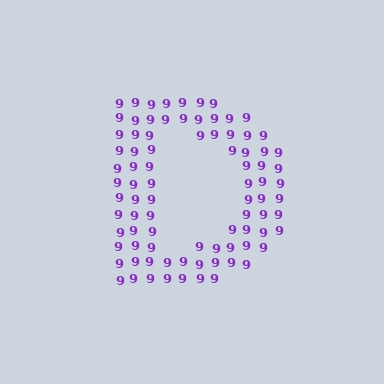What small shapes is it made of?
It is made of small digit 9's.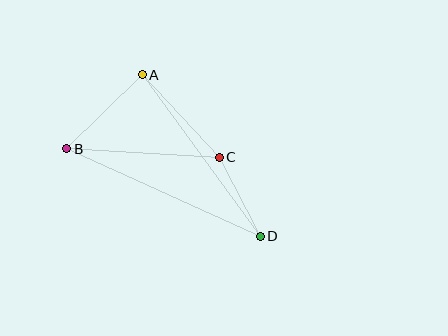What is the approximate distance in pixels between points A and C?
The distance between A and C is approximately 113 pixels.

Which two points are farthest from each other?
Points B and D are farthest from each other.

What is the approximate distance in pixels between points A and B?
The distance between A and B is approximately 106 pixels.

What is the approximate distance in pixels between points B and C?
The distance between B and C is approximately 153 pixels.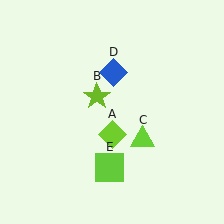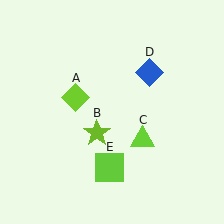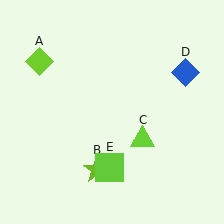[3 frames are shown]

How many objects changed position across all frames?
3 objects changed position: lime diamond (object A), lime star (object B), blue diamond (object D).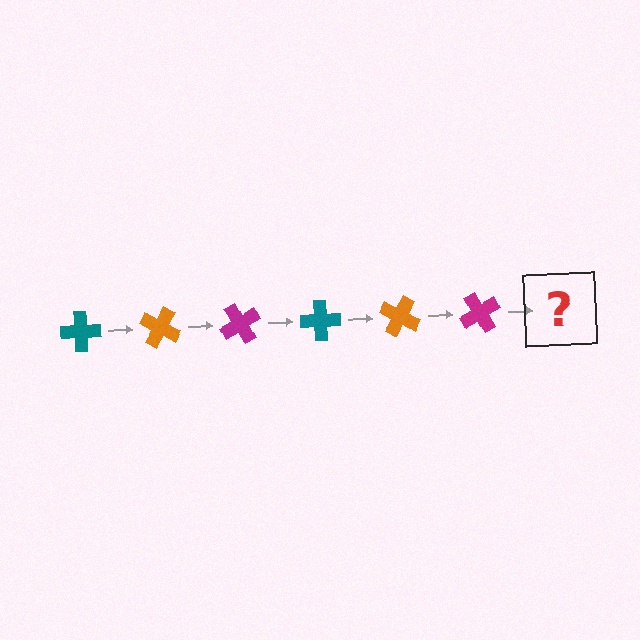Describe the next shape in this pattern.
It should be a teal cross, rotated 180 degrees from the start.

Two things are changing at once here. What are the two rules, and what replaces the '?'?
The two rules are that it rotates 30 degrees each step and the color cycles through teal, orange, and magenta. The '?' should be a teal cross, rotated 180 degrees from the start.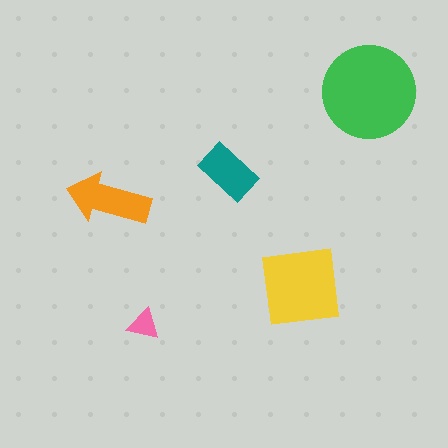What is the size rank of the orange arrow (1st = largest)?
3rd.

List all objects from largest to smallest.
The green circle, the yellow square, the orange arrow, the teal rectangle, the pink triangle.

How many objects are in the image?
There are 5 objects in the image.